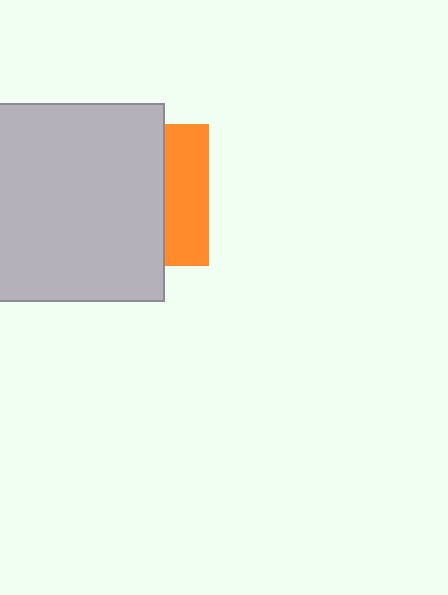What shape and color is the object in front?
The object in front is a light gray rectangle.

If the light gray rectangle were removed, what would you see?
You would see the complete orange square.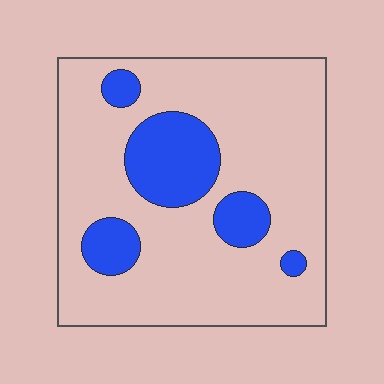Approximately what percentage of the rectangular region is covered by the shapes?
Approximately 20%.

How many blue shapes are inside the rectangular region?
5.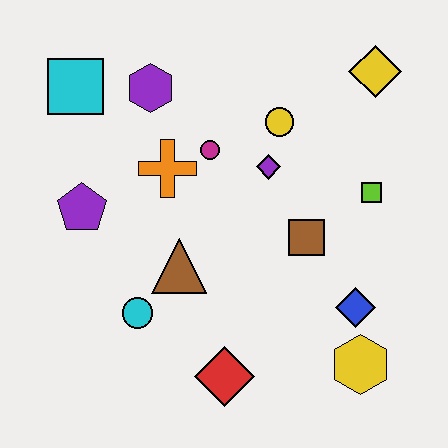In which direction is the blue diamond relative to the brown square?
The blue diamond is below the brown square.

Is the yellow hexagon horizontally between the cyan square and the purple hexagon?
No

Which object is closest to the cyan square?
The purple hexagon is closest to the cyan square.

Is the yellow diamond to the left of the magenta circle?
No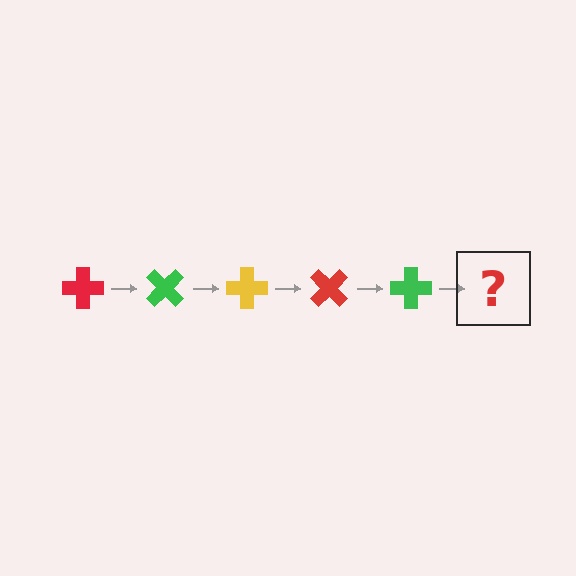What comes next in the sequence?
The next element should be a yellow cross, rotated 225 degrees from the start.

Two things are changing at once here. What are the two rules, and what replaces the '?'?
The two rules are that it rotates 45 degrees each step and the color cycles through red, green, and yellow. The '?' should be a yellow cross, rotated 225 degrees from the start.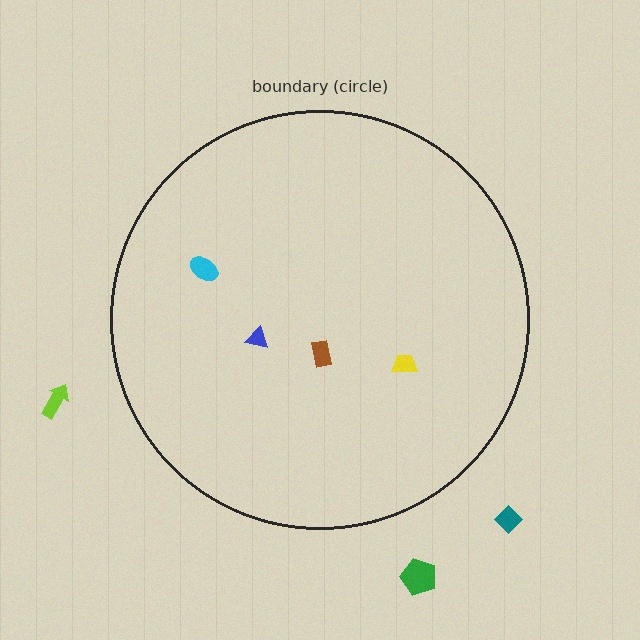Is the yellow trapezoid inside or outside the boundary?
Inside.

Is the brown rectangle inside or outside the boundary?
Inside.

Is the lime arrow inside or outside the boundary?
Outside.